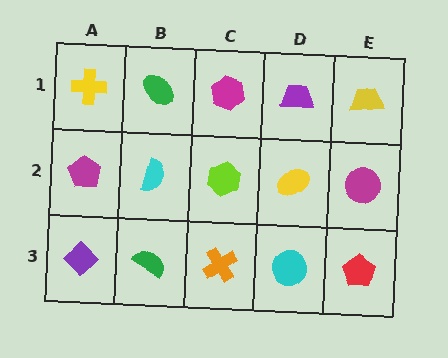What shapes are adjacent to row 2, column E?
A yellow trapezoid (row 1, column E), a red pentagon (row 3, column E), a yellow ellipse (row 2, column D).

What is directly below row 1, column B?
A cyan semicircle.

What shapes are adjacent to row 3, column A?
A magenta pentagon (row 2, column A), a green semicircle (row 3, column B).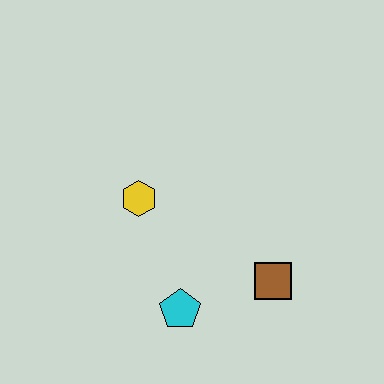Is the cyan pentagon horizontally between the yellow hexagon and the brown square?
Yes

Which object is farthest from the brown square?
The yellow hexagon is farthest from the brown square.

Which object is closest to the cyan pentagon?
The brown square is closest to the cyan pentagon.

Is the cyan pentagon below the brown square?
Yes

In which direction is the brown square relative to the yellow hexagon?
The brown square is to the right of the yellow hexagon.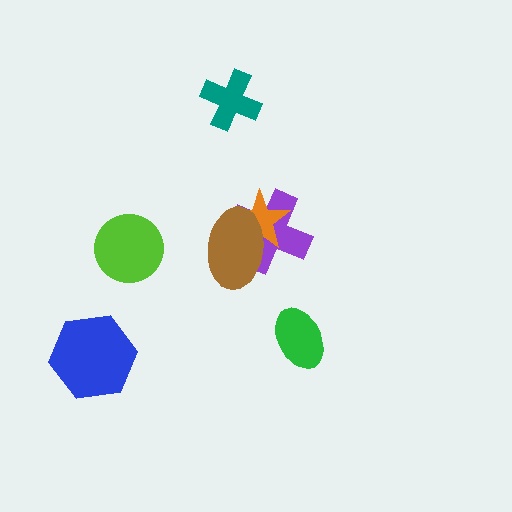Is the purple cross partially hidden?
Yes, it is partially covered by another shape.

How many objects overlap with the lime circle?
0 objects overlap with the lime circle.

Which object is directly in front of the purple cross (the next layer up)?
The orange star is directly in front of the purple cross.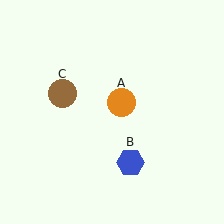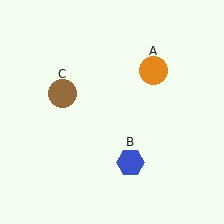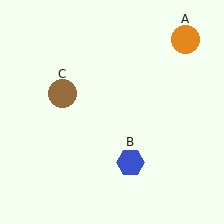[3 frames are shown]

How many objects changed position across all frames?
1 object changed position: orange circle (object A).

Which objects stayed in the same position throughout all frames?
Blue hexagon (object B) and brown circle (object C) remained stationary.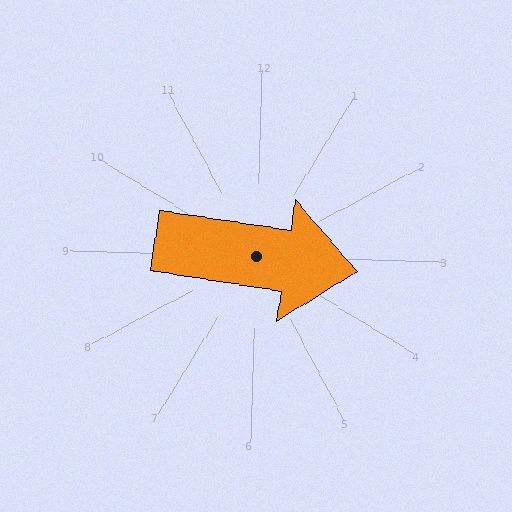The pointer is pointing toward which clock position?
Roughly 3 o'clock.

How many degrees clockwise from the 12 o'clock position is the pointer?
Approximately 97 degrees.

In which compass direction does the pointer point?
East.